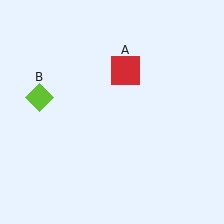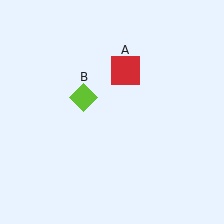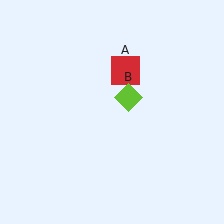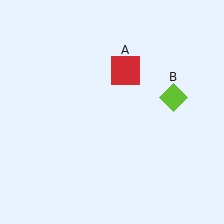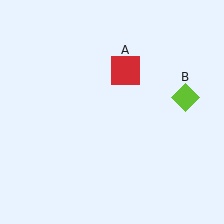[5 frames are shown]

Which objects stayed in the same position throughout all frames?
Red square (object A) remained stationary.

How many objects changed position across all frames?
1 object changed position: lime diamond (object B).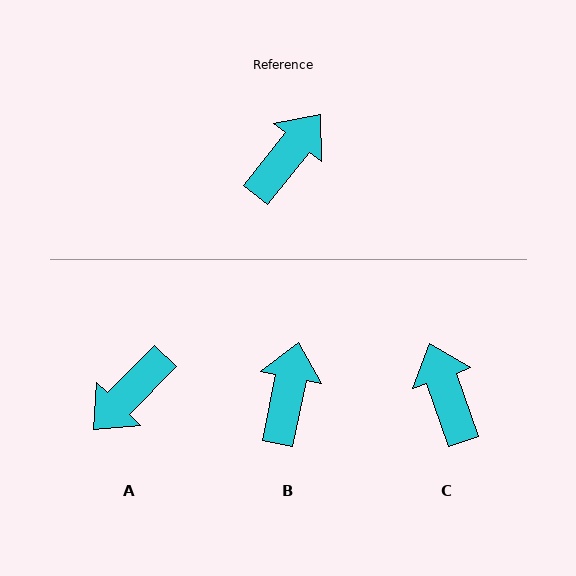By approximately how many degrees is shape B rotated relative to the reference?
Approximately 27 degrees counter-clockwise.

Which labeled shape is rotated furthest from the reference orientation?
A, about 174 degrees away.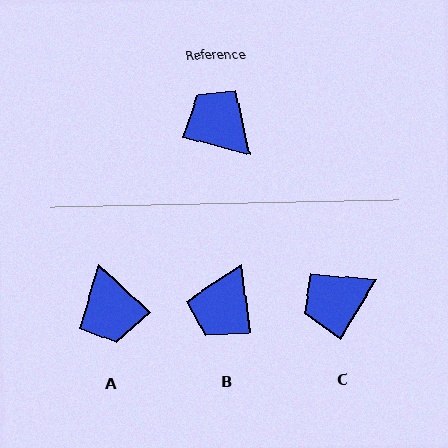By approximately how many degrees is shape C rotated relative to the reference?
Approximately 74 degrees counter-clockwise.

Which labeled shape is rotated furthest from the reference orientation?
A, about 151 degrees away.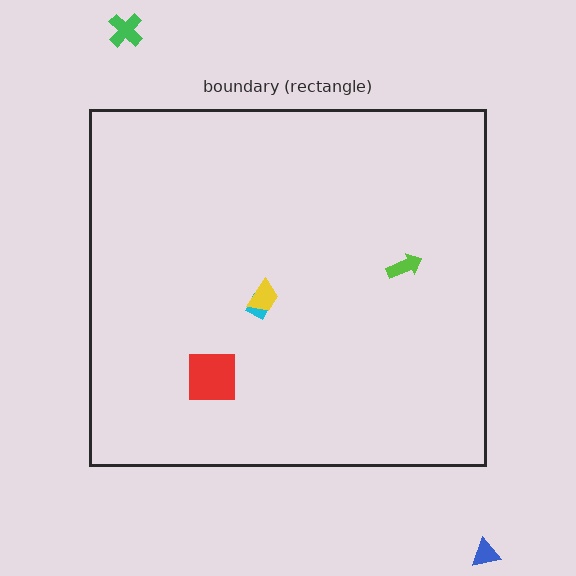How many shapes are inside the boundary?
4 inside, 2 outside.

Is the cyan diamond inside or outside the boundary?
Inside.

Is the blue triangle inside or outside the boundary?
Outside.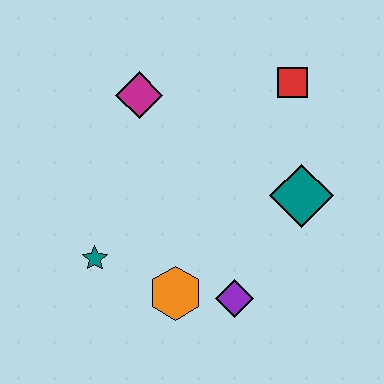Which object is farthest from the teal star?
The red square is farthest from the teal star.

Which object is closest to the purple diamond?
The orange hexagon is closest to the purple diamond.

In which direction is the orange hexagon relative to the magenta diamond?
The orange hexagon is below the magenta diamond.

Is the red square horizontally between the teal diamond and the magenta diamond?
Yes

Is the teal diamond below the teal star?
No